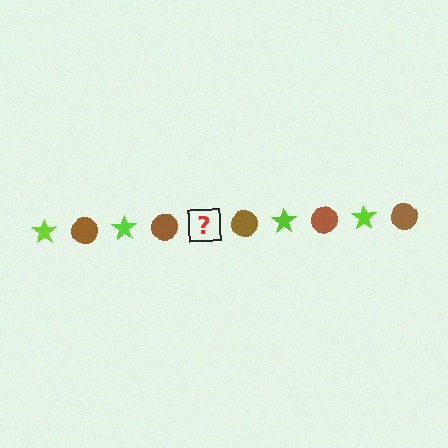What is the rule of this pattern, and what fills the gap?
The rule is that the pattern alternates between lime star and brown circle. The gap should be filled with a lime star.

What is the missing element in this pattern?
The missing element is a lime star.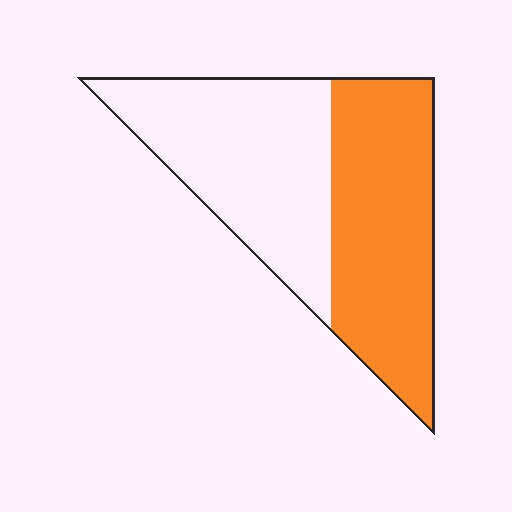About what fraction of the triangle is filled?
About one half (1/2).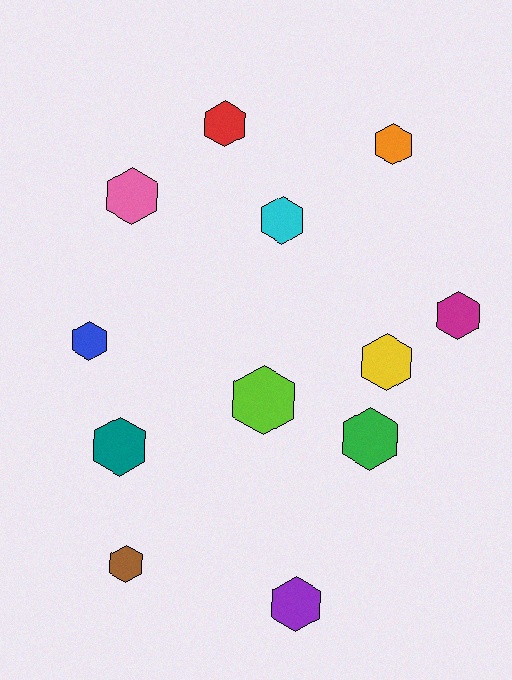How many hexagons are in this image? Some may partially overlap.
There are 12 hexagons.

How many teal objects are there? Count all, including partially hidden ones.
There is 1 teal object.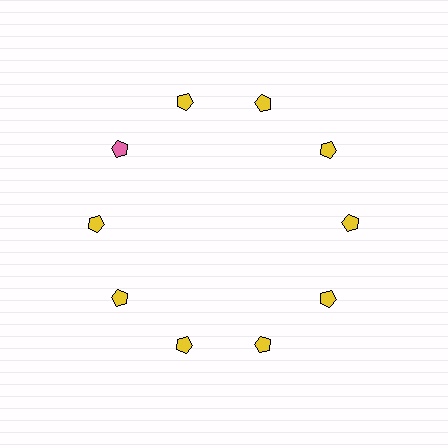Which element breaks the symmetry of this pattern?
The pink pentagon at roughly the 10 o'clock position breaks the symmetry. All other shapes are yellow pentagons.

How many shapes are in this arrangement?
There are 10 shapes arranged in a ring pattern.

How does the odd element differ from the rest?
It has a different color: pink instead of yellow.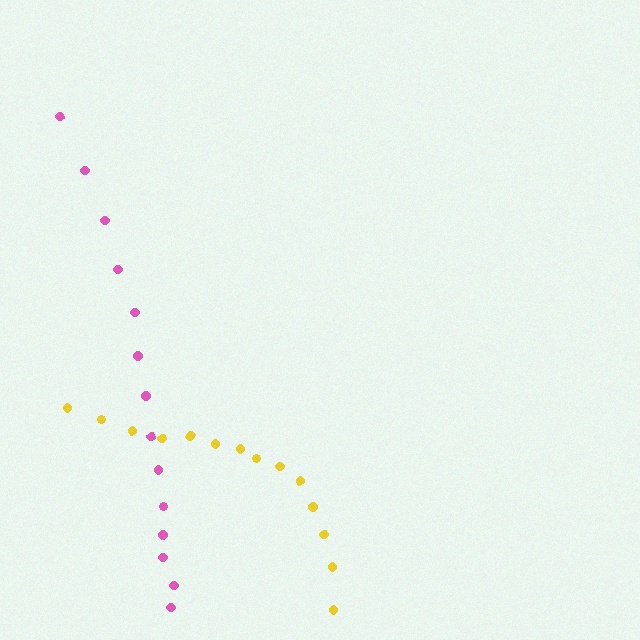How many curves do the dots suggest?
There are 2 distinct paths.